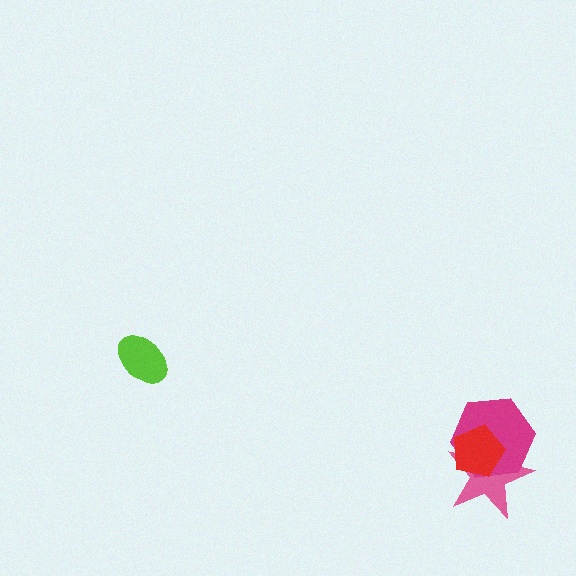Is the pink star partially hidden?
Yes, it is partially covered by another shape.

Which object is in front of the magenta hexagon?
The red pentagon is in front of the magenta hexagon.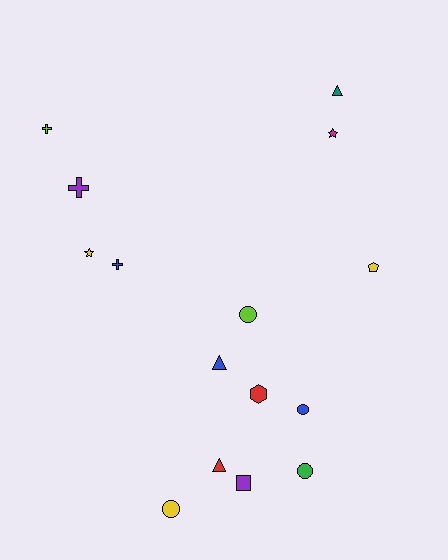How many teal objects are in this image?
There is 1 teal object.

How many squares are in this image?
There is 1 square.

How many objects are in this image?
There are 15 objects.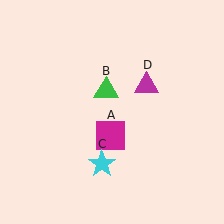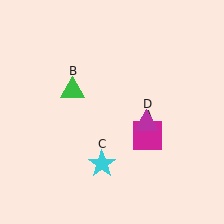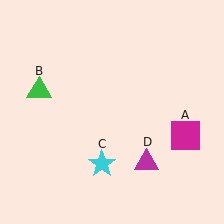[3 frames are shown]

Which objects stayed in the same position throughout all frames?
Cyan star (object C) remained stationary.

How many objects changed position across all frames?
3 objects changed position: magenta square (object A), green triangle (object B), magenta triangle (object D).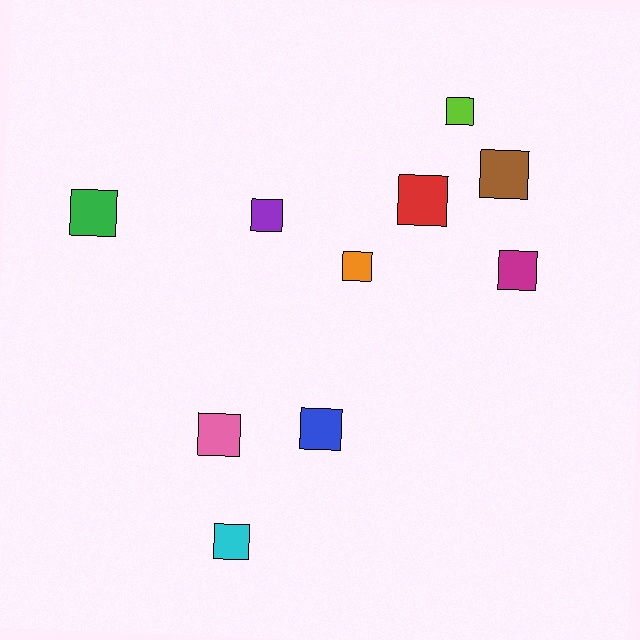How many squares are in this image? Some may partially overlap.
There are 10 squares.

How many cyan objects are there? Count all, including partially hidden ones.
There is 1 cyan object.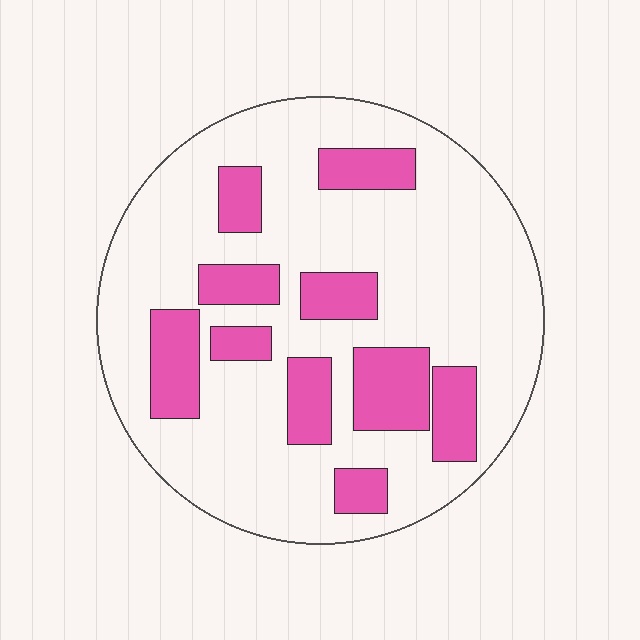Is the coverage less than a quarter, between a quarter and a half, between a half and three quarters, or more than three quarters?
Less than a quarter.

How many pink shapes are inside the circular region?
10.